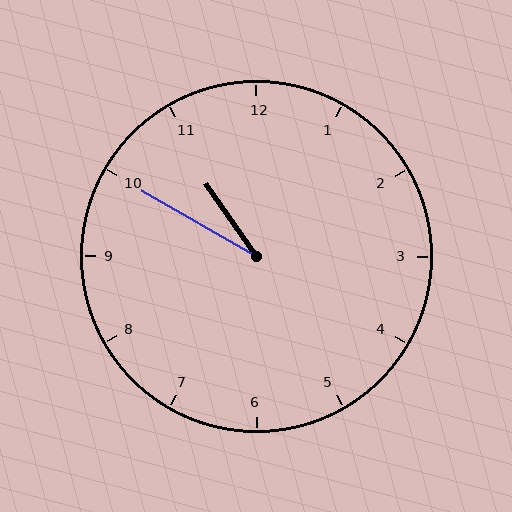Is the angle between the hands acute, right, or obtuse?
It is acute.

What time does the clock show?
10:50.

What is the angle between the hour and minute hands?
Approximately 25 degrees.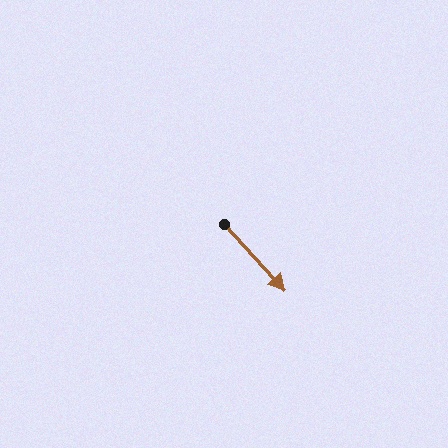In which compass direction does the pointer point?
Southeast.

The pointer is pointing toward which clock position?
Roughly 5 o'clock.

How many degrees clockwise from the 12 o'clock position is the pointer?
Approximately 138 degrees.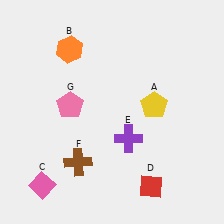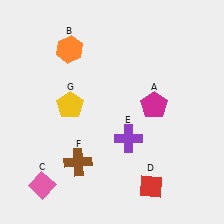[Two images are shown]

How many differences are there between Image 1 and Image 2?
There are 2 differences between the two images.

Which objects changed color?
A changed from yellow to magenta. G changed from pink to yellow.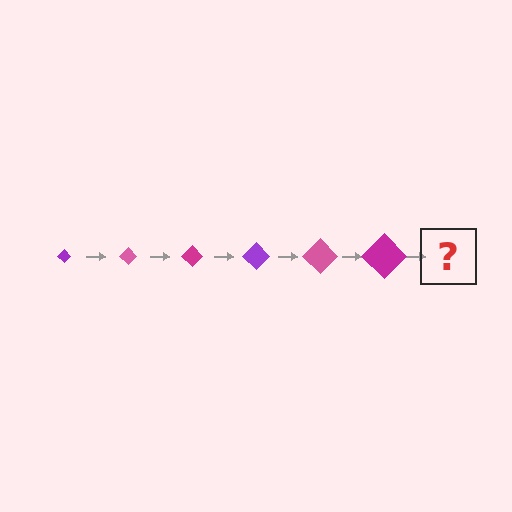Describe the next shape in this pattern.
It should be a purple diamond, larger than the previous one.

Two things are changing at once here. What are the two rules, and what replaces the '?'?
The two rules are that the diamond grows larger each step and the color cycles through purple, pink, and magenta. The '?' should be a purple diamond, larger than the previous one.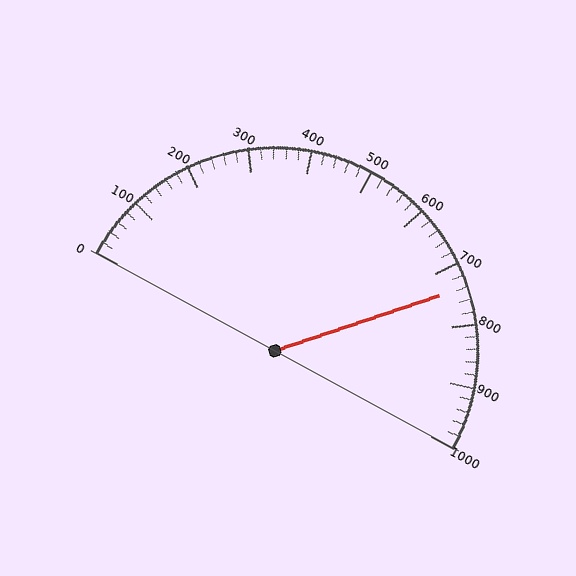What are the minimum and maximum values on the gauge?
The gauge ranges from 0 to 1000.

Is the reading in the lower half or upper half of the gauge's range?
The reading is in the upper half of the range (0 to 1000).